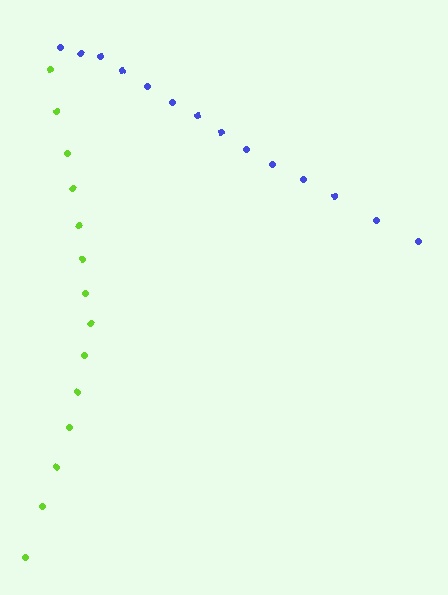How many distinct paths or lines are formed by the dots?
There are 2 distinct paths.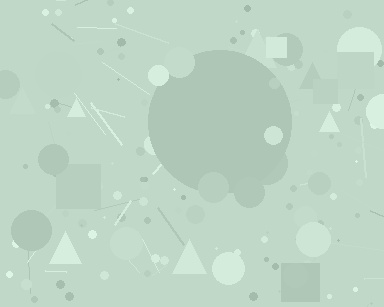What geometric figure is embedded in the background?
A circle is embedded in the background.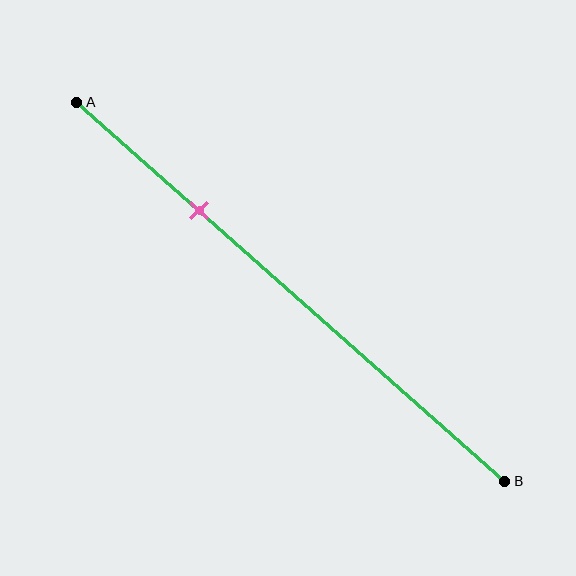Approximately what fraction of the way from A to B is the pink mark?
The pink mark is approximately 30% of the way from A to B.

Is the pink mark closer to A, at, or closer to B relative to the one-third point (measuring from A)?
The pink mark is closer to point A than the one-third point of segment AB.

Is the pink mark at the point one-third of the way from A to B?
No, the mark is at about 30% from A, not at the 33% one-third point.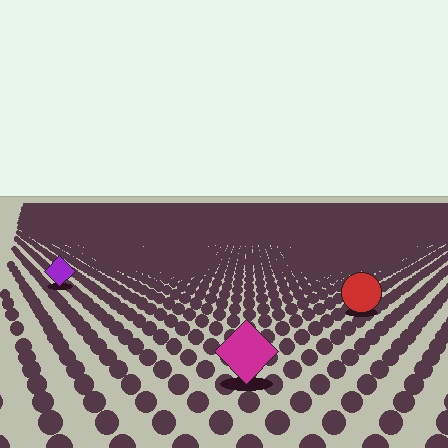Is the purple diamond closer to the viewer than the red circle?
No. The red circle is closer — you can tell from the texture gradient: the ground texture is coarser near it.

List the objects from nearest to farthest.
From nearest to farthest: the magenta diamond, the red circle, the purple diamond.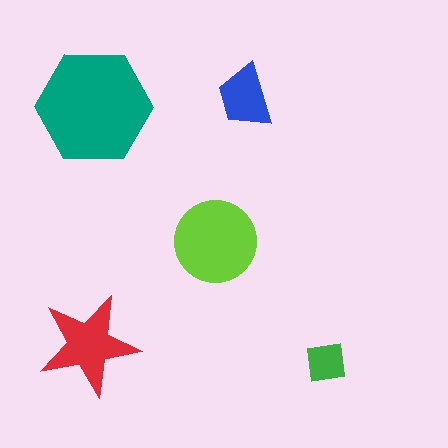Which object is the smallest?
The green square.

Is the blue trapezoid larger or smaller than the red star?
Smaller.